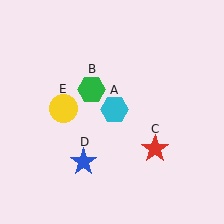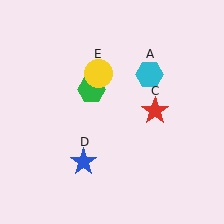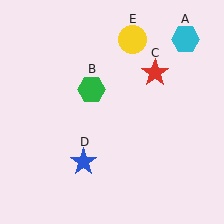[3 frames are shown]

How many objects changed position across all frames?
3 objects changed position: cyan hexagon (object A), red star (object C), yellow circle (object E).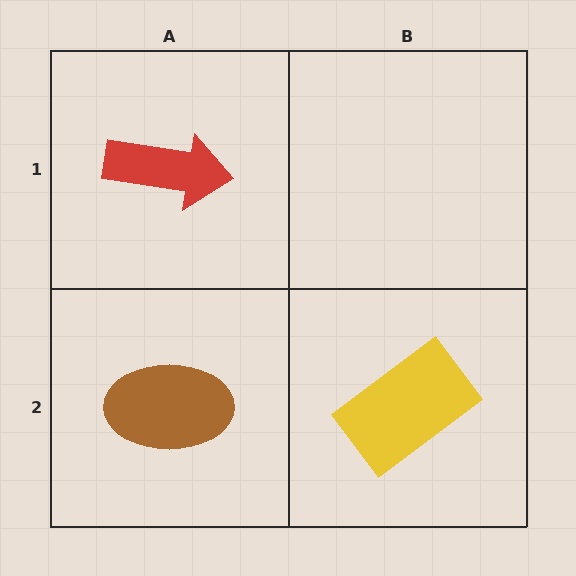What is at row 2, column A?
A brown ellipse.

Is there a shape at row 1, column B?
No, that cell is empty.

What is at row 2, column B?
A yellow rectangle.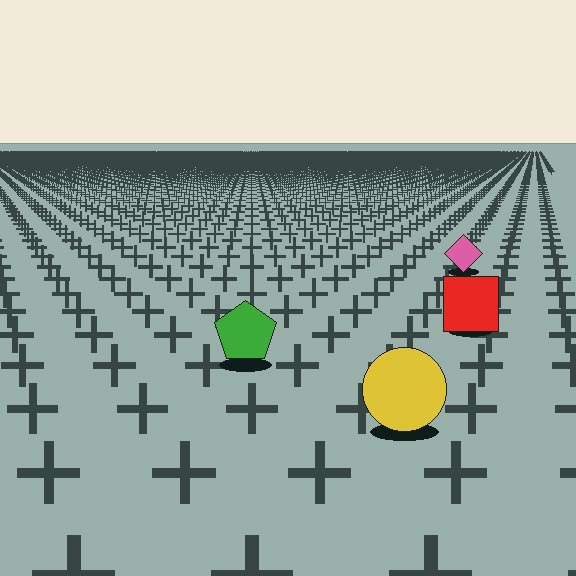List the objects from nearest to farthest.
From nearest to farthest: the yellow circle, the green pentagon, the red square, the pink diamond.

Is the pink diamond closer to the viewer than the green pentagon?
No. The green pentagon is closer — you can tell from the texture gradient: the ground texture is coarser near it.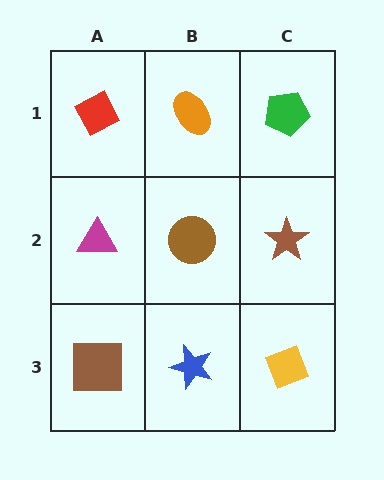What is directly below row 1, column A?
A magenta triangle.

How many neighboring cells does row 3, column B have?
3.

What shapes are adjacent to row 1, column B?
A brown circle (row 2, column B), a red diamond (row 1, column A), a green pentagon (row 1, column C).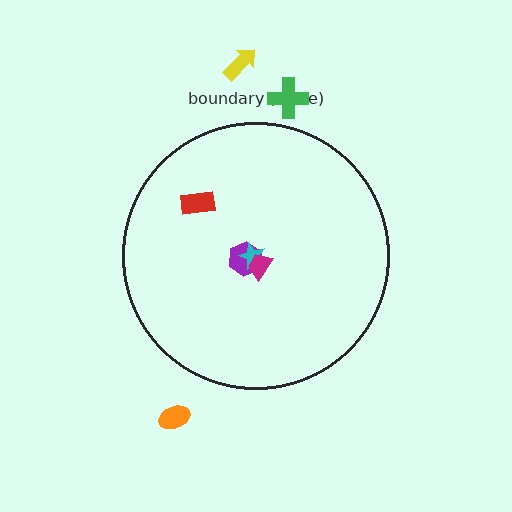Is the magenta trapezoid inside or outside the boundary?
Inside.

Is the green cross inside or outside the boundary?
Outside.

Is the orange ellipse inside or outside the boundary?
Outside.